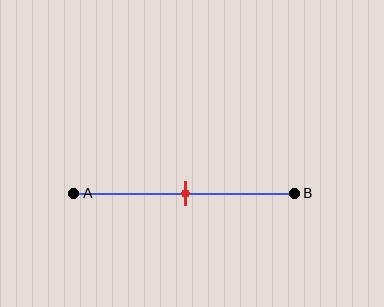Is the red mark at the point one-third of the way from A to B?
No, the mark is at about 50% from A, not at the 33% one-third point.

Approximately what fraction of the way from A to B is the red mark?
The red mark is approximately 50% of the way from A to B.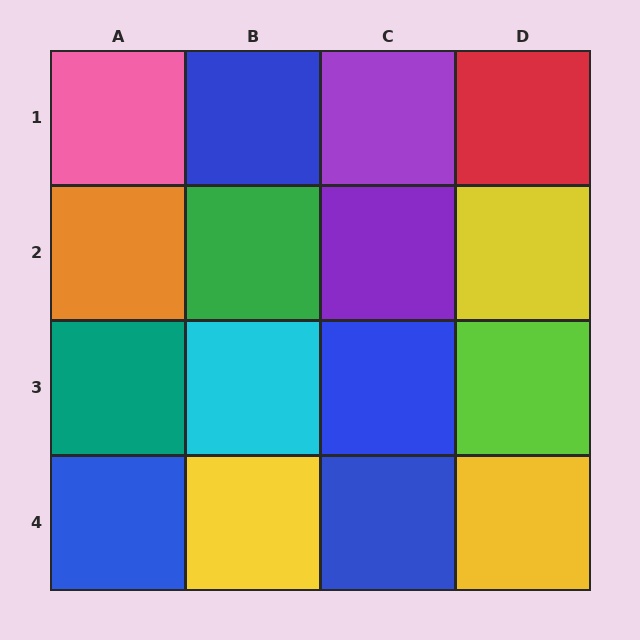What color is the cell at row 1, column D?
Red.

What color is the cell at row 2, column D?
Yellow.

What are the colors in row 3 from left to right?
Teal, cyan, blue, lime.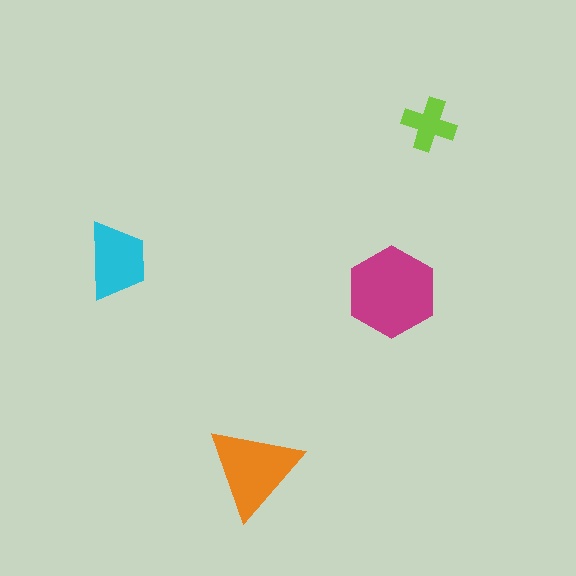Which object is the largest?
The magenta hexagon.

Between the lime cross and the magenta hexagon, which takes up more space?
The magenta hexagon.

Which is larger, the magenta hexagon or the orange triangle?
The magenta hexagon.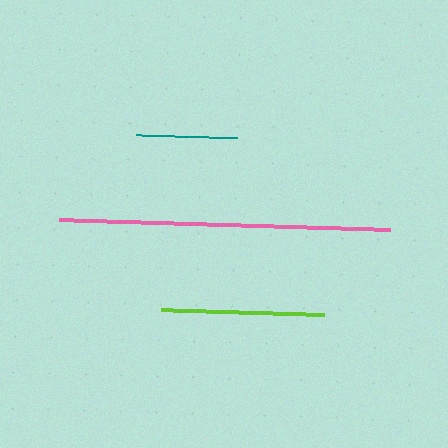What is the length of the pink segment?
The pink segment is approximately 331 pixels long.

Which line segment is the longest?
The pink line is the longest at approximately 331 pixels.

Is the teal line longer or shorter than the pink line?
The pink line is longer than the teal line.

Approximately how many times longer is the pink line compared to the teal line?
The pink line is approximately 3.3 times the length of the teal line.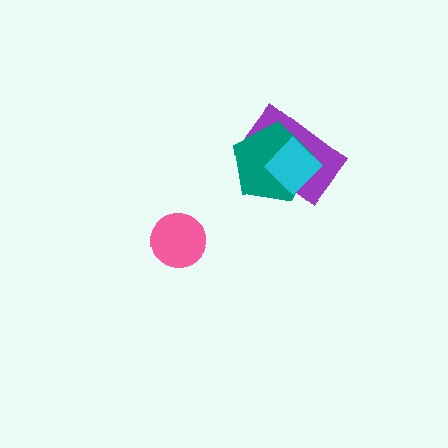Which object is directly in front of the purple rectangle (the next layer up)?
The teal pentagon is directly in front of the purple rectangle.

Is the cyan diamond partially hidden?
No, no other shape covers it.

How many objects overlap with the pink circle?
0 objects overlap with the pink circle.